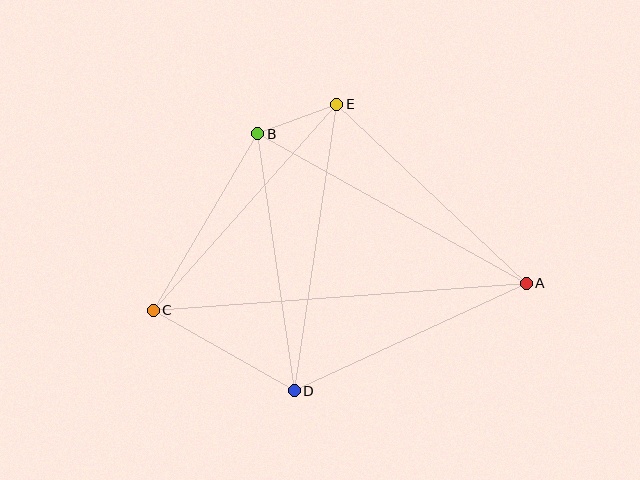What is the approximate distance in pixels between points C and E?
The distance between C and E is approximately 276 pixels.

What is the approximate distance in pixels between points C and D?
The distance between C and D is approximately 163 pixels.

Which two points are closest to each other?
Points B and E are closest to each other.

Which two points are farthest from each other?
Points A and C are farthest from each other.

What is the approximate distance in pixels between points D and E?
The distance between D and E is approximately 290 pixels.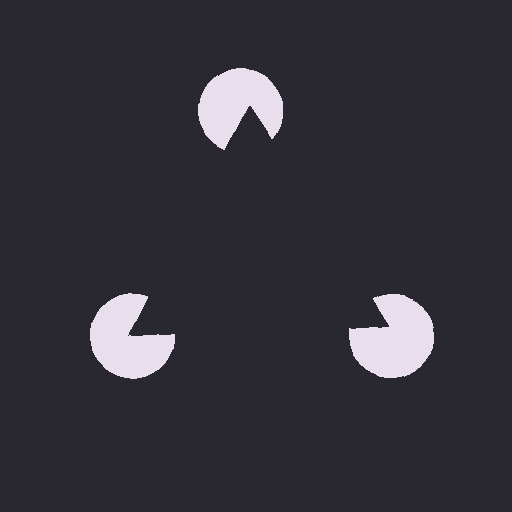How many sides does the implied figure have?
3 sides.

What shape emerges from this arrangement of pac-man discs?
An illusory triangle — its edges are inferred from the aligned wedge cuts in the pac-man discs, not physically drawn.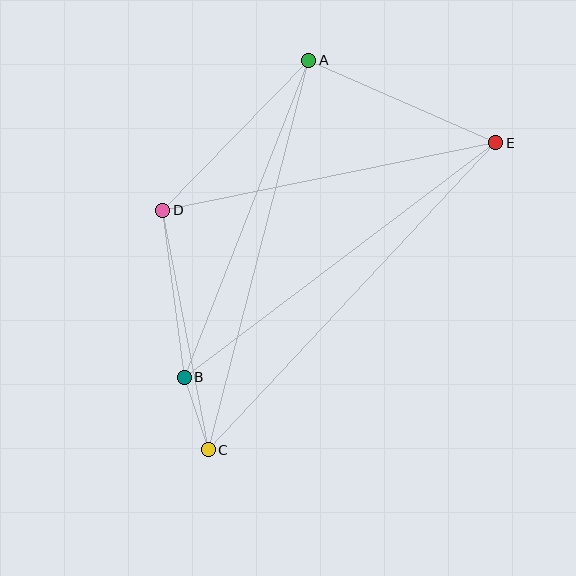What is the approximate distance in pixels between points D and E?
The distance between D and E is approximately 340 pixels.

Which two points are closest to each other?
Points B and C are closest to each other.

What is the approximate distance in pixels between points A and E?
The distance between A and E is approximately 205 pixels.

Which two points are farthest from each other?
Points C and E are farthest from each other.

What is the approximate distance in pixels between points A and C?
The distance between A and C is approximately 402 pixels.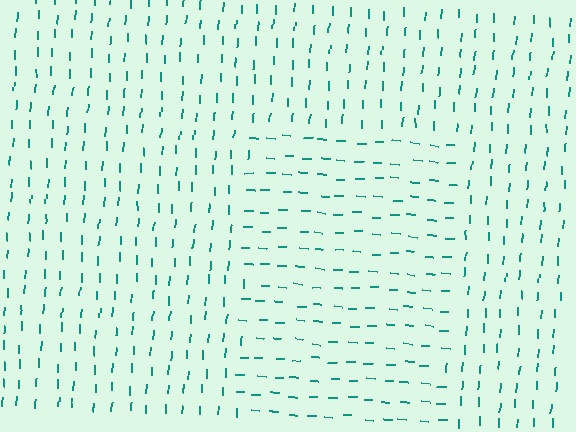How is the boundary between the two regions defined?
The boundary is defined purely by a change in line orientation (approximately 90 degrees difference). All lines are the same color and thickness.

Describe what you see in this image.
The image is filled with small teal line segments. A rectangle region in the image has lines oriented differently from the surrounding lines, creating a visible texture boundary.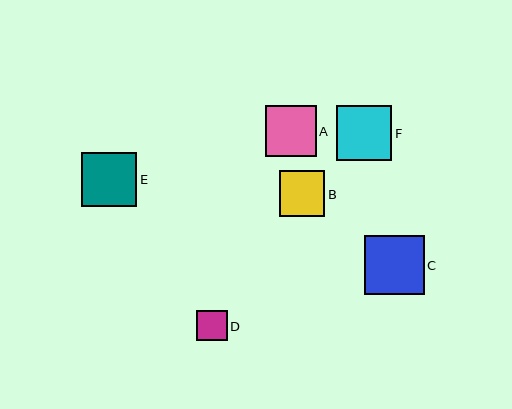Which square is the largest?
Square C is the largest with a size of approximately 60 pixels.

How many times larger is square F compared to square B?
Square F is approximately 1.2 times the size of square B.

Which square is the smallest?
Square D is the smallest with a size of approximately 30 pixels.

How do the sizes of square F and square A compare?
Square F and square A are approximately the same size.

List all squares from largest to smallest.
From largest to smallest: C, F, E, A, B, D.